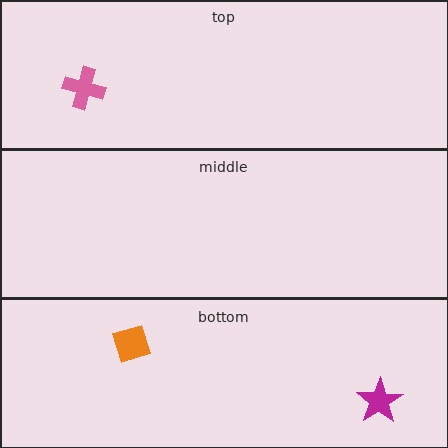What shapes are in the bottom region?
The magenta star, the orange diamond.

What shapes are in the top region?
The pink cross.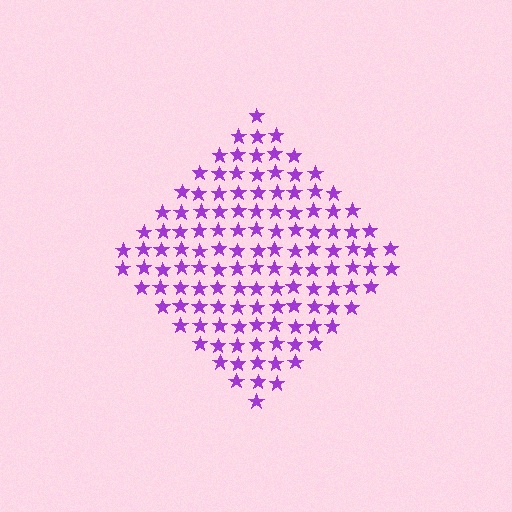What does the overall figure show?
The overall figure shows a diamond.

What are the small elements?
The small elements are stars.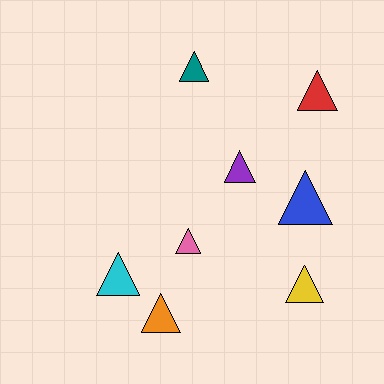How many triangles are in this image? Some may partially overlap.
There are 8 triangles.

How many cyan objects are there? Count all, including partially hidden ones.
There is 1 cyan object.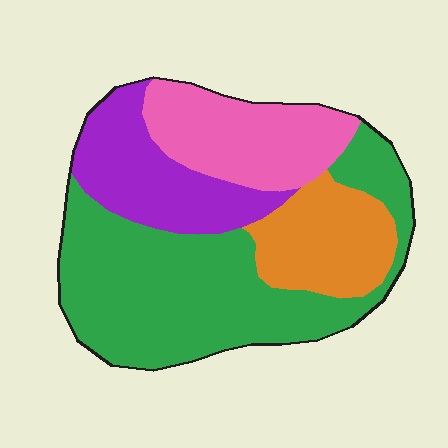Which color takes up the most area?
Green, at roughly 45%.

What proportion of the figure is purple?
Purple takes up between a sixth and a third of the figure.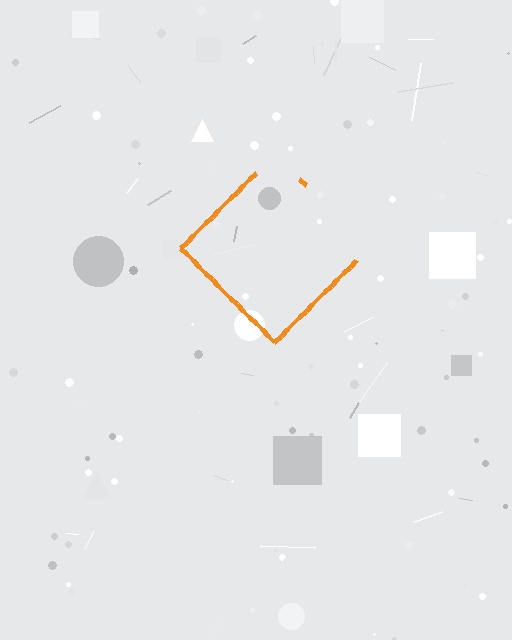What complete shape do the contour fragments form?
The contour fragments form a diamond.